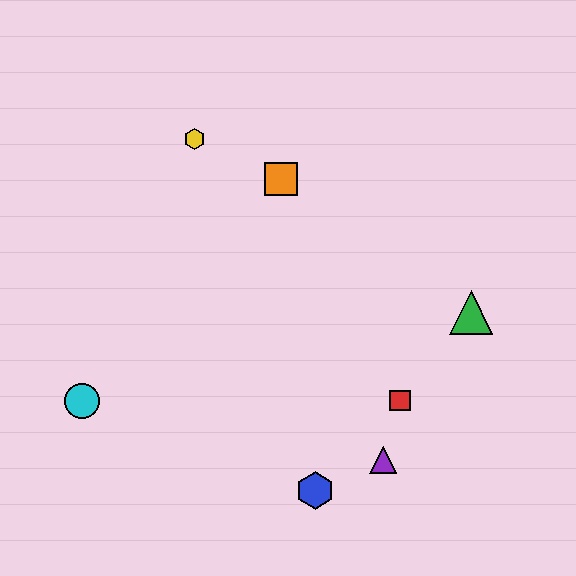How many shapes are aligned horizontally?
2 shapes (the red square, the cyan circle) are aligned horizontally.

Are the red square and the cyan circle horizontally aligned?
Yes, both are at y≈401.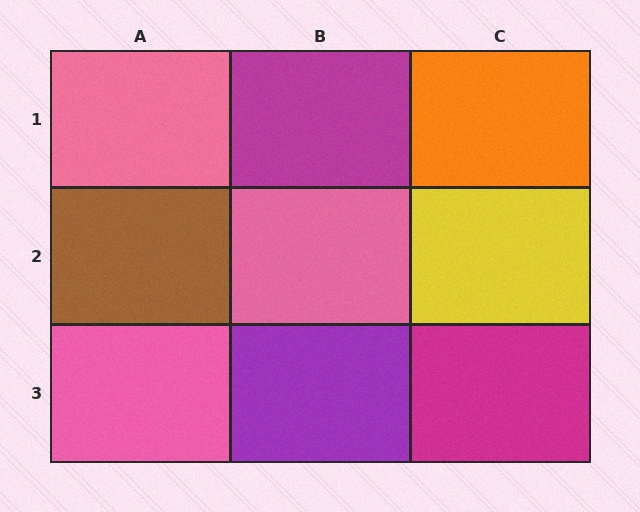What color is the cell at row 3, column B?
Purple.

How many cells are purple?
1 cell is purple.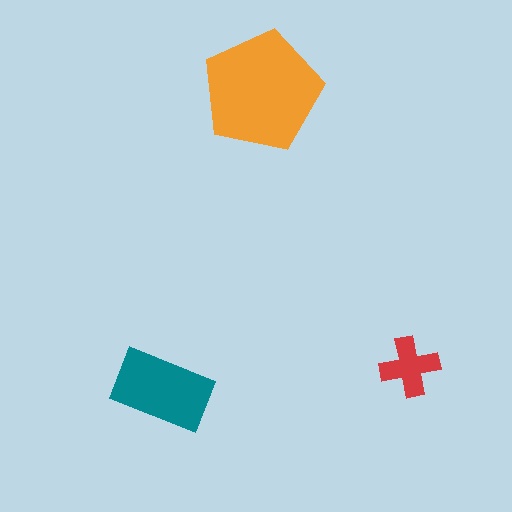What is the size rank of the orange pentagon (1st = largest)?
1st.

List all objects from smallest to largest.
The red cross, the teal rectangle, the orange pentagon.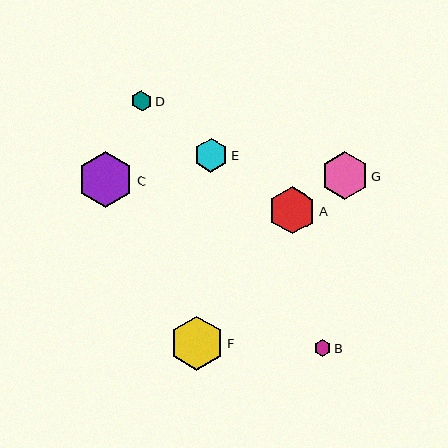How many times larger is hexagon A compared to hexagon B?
Hexagon A is approximately 2.8 times the size of hexagon B.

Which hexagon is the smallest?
Hexagon B is the smallest with a size of approximately 17 pixels.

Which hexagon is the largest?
Hexagon C is the largest with a size of approximately 56 pixels.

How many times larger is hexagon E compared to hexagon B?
Hexagon E is approximately 2.0 times the size of hexagon B.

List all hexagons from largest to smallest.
From largest to smallest: C, F, A, G, E, D, B.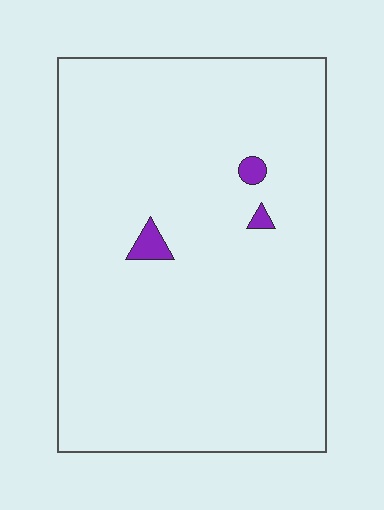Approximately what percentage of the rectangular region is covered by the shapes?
Approximately 0%.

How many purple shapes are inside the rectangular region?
3.